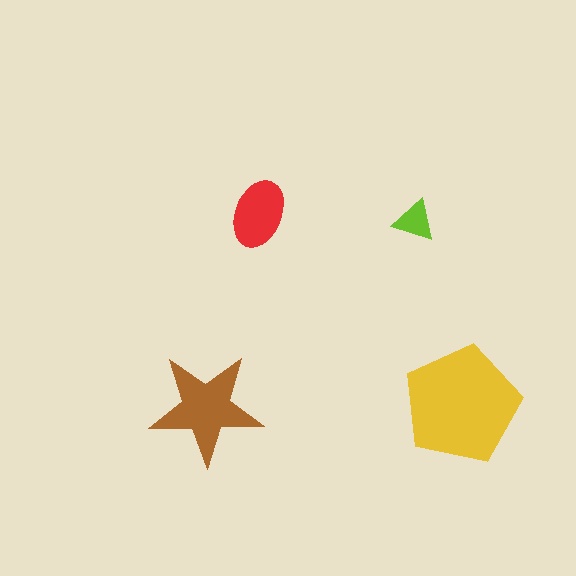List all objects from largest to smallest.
The yellow pentagon, the brown star, the red ellipse, the lime triangle.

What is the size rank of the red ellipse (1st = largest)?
3rd.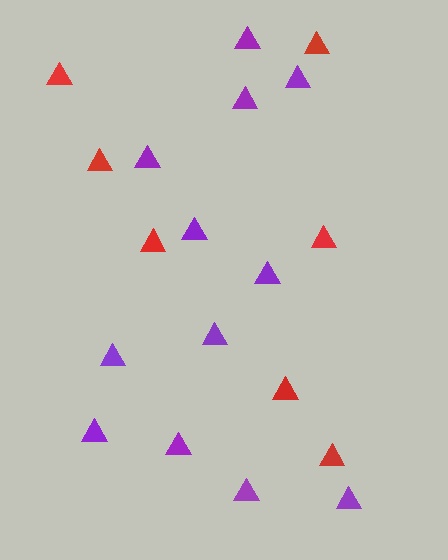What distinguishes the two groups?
There are 2 groups: one group of red triangles (7) and one group of purple triangles (12).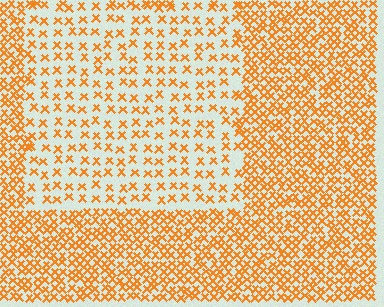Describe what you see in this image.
The image contains small orange elements arranged at two different densities. A rectangle-shaped region is visible where the elements are less densely packed than the surrounding area.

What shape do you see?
I see a rectangle.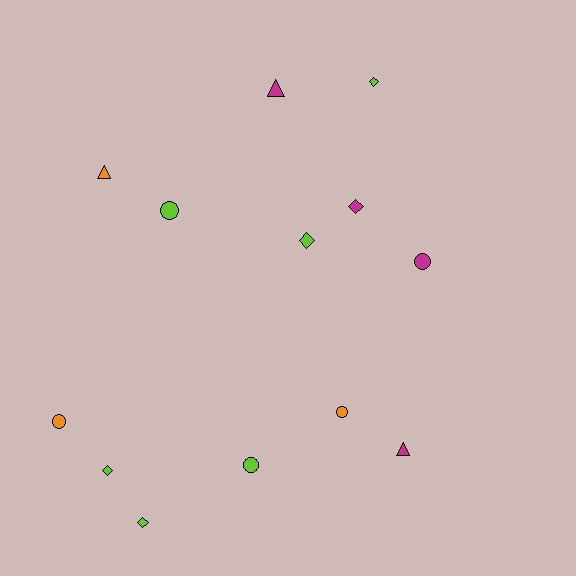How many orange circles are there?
There are 2 orange circles.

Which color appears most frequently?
Lime, with 6 objects.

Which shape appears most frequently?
Circle, with 5 objects.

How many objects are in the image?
There are 13 objects.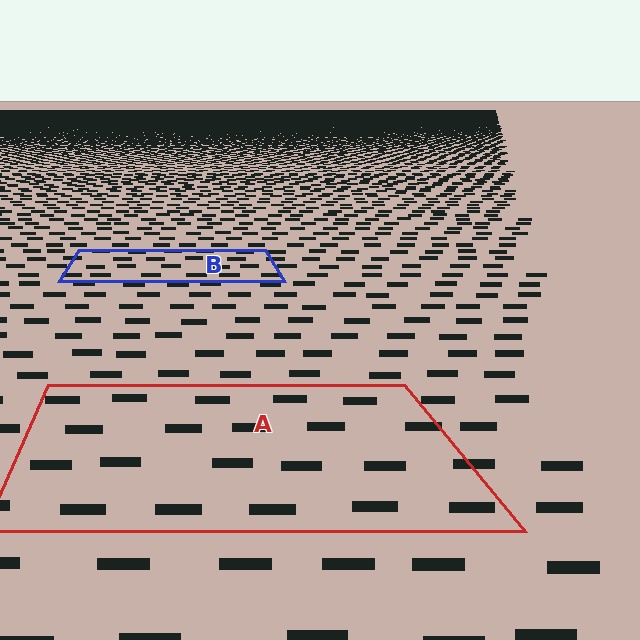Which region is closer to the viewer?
Region A is closer. The texture elements there are larger and more spread out.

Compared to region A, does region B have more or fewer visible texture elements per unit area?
Region B has more texture elements per unit area — they are packed more densely because it is farther away.